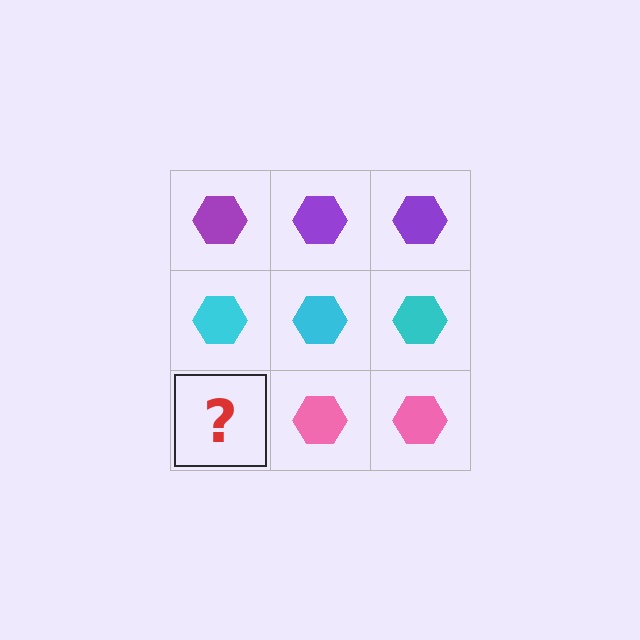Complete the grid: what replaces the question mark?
The question mark should be replaced with a pink hexagon.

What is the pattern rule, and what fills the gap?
The rule is that each row has a consistent color. The gap should be filled with a pink hexagon.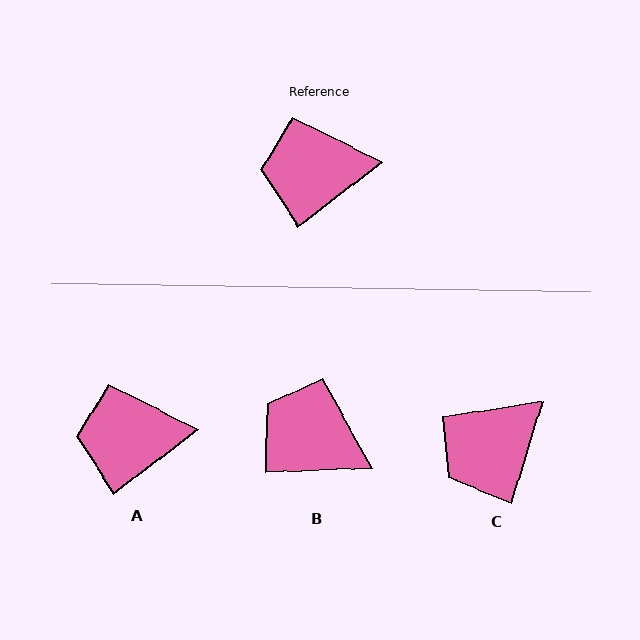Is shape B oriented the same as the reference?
No, it is off by about 35 degrees.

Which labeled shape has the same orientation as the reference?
A.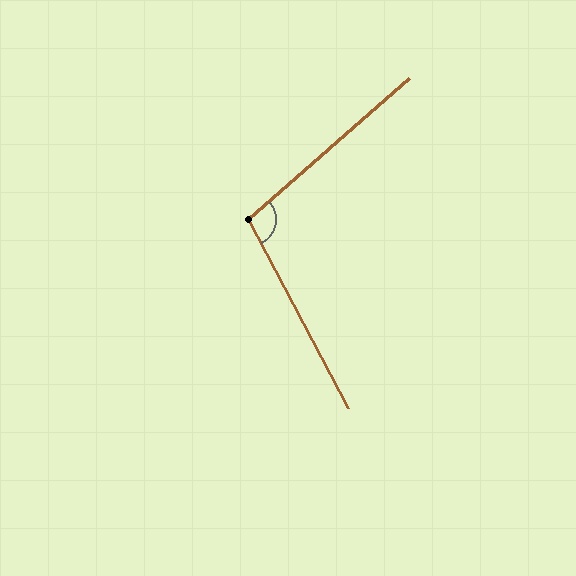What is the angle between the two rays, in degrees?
Approximately 103 degrees.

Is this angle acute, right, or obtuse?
It is obtuse.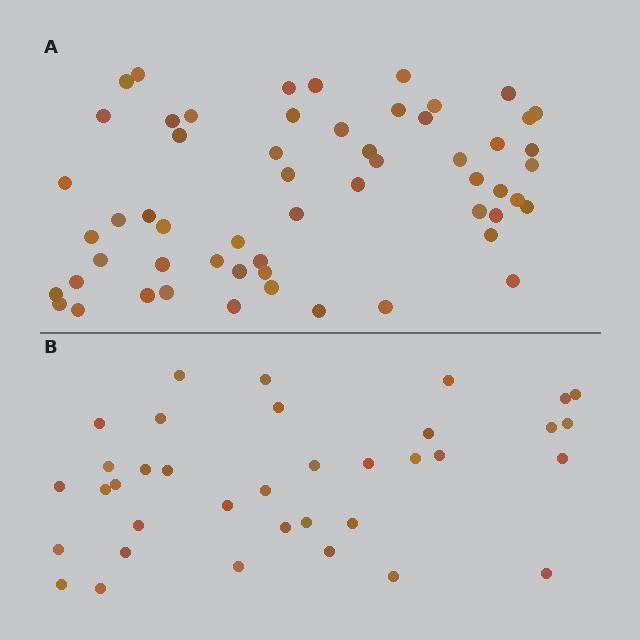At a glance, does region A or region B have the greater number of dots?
Region A (the top region) has more dots.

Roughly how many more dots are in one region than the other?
Region A has approximately 20 more dots than region B.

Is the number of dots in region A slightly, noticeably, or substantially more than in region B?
Region A has substantially more. The ratio is roughly 1.6 to 1.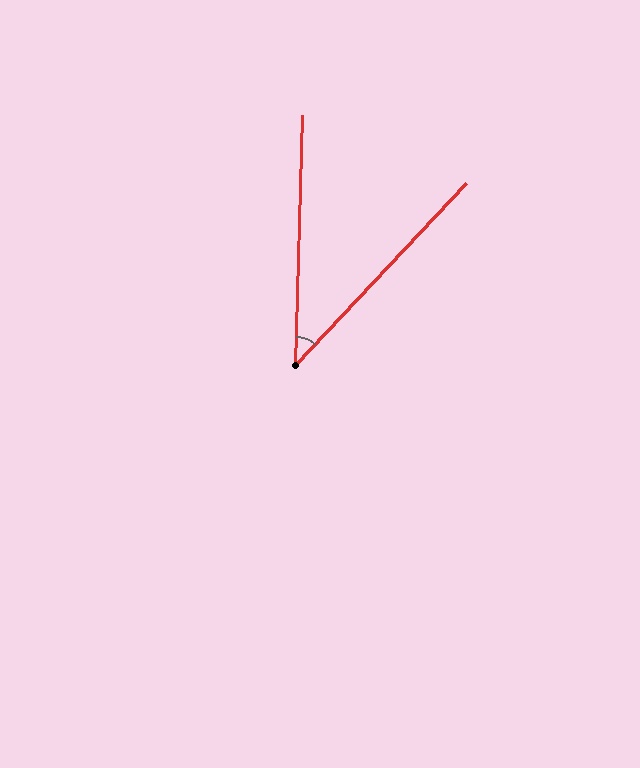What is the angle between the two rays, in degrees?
Approximately 42 degrees.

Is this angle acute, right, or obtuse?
It is acute.